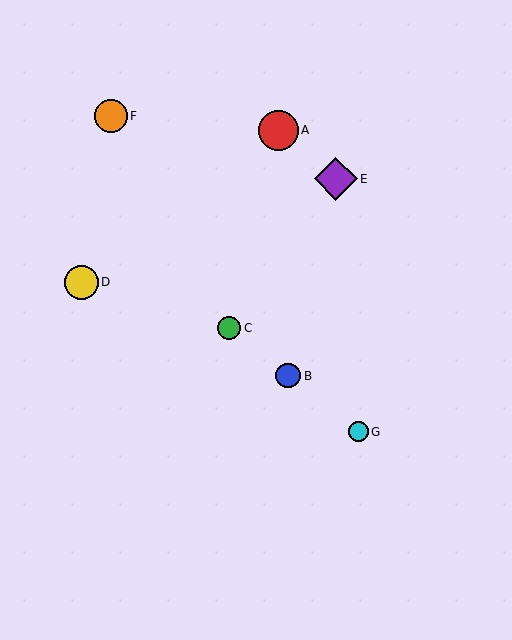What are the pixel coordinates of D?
Object D is at (81, 282).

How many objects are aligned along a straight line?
3 objects (B, C, G) are aligned along a straight line.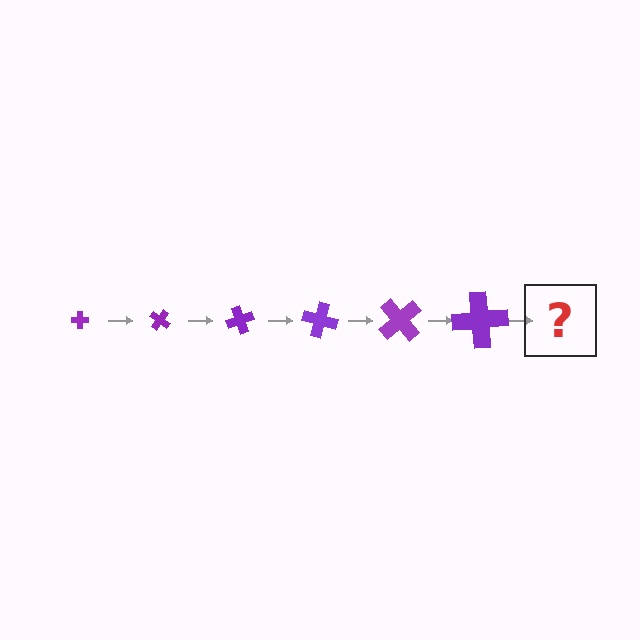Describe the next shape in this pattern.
It should be a cross, larger than the previous one and rotated 210 degrees from the start.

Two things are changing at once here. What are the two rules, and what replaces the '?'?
The two rules are that the cross grows larger each step and it rotates 35 degrees each step. The '?' should be a cross, larger than the previous one and rotated 210 degrees from the start.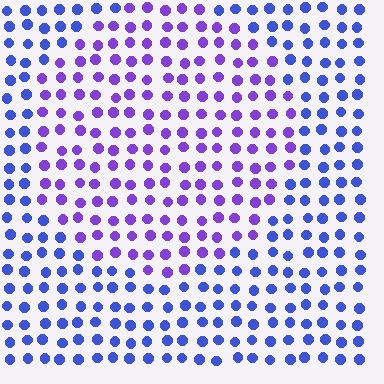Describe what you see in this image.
The image is filled with small blue elements in a uniform arrangement. A circle-shaped region is visible where the elements are tinted to a slightly different hue, forming a subtle color boundary.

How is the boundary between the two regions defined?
The boundary is defined purely by a slight shift in hue (about 37 degrees). Spacing, size, and orientation are identical on both sides.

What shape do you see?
I see a circle.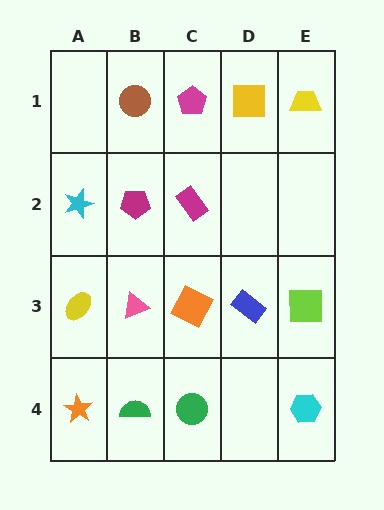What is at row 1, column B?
A brown circle.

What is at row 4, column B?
A green semicircle.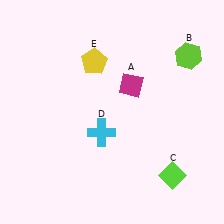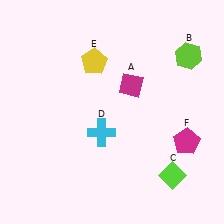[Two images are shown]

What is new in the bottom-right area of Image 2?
A magenta pentagon (F) was added in the bottom-right area of Image 2.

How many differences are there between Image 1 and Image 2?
There is 1 difference between the two images.